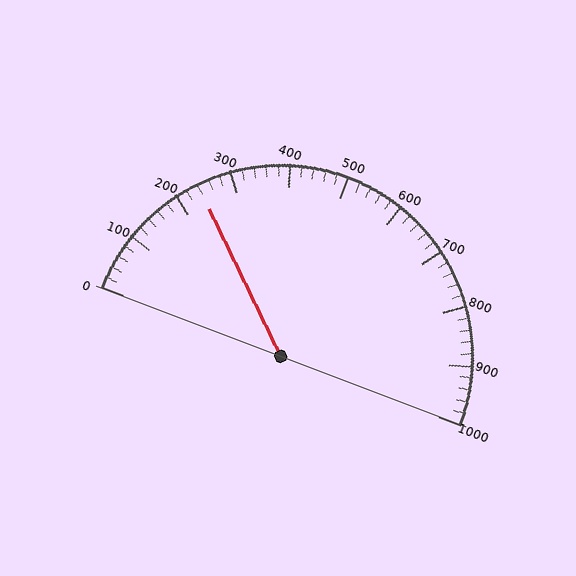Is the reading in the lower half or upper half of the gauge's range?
The reading is in the lower half of the range (0 to 1000).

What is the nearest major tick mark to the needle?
The nearest major tick mark is 200.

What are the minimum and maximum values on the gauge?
The gauge ranges from 0 to 1000.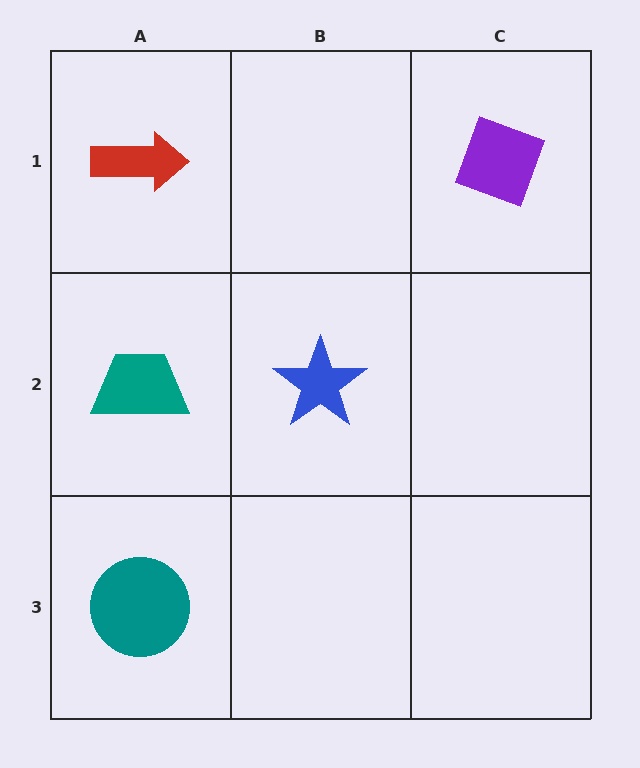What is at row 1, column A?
A red arrow.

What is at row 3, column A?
A teal circle.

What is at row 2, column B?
A blue star.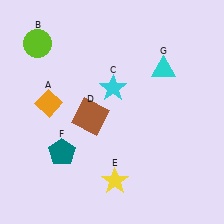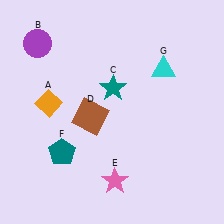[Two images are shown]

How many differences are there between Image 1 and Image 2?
There are 3 differences between the two images.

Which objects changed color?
B changed from lime to purple. C changed from cyan to teal. E changed from yellow to pink.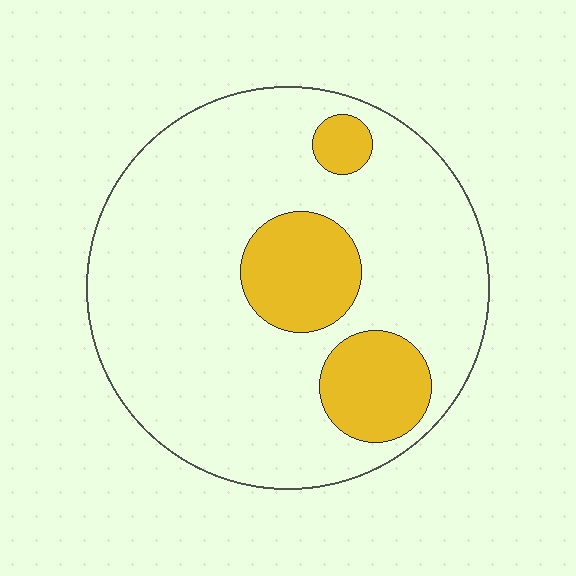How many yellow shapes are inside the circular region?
3.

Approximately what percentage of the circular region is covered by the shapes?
Approximately 20%.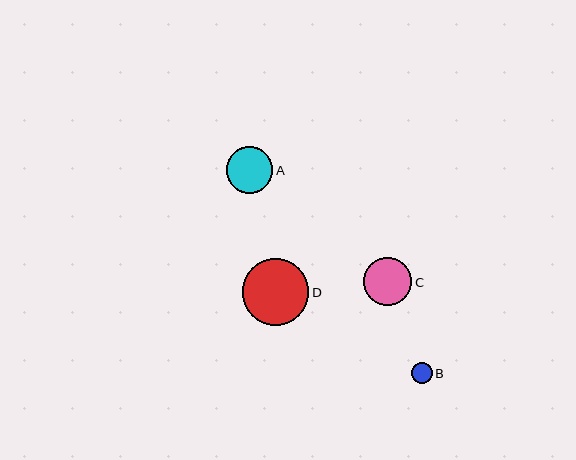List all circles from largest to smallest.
From largest to smallest: D, C, A, B.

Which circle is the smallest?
Circle B is the smallest with a size of approximately 20 pixels.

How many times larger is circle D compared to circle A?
Circle D is approximately 1.4 times the size of circle A.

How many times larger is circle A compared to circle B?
Circle A is approximately 2.3 times the size of circle B.